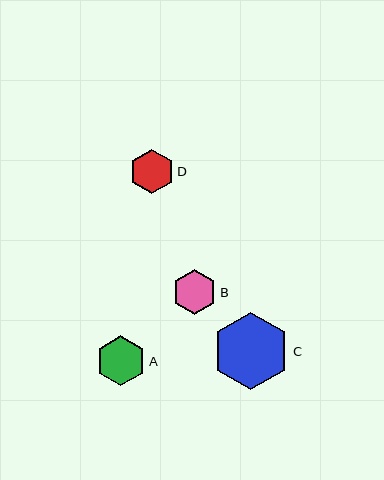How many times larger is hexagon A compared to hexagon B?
Hexagon A is approximately 1.1 times the size of hexagon B.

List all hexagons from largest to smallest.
From largest to smallest: C, A, B, D.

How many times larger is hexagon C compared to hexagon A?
Hexagon C is approximately 1.5 times the size of hexagon A.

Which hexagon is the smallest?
Hexagon D is the smallest with a size of approximately 44 pixels.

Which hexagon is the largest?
Hexagon C is the largest with a size of approximately 77 pixels.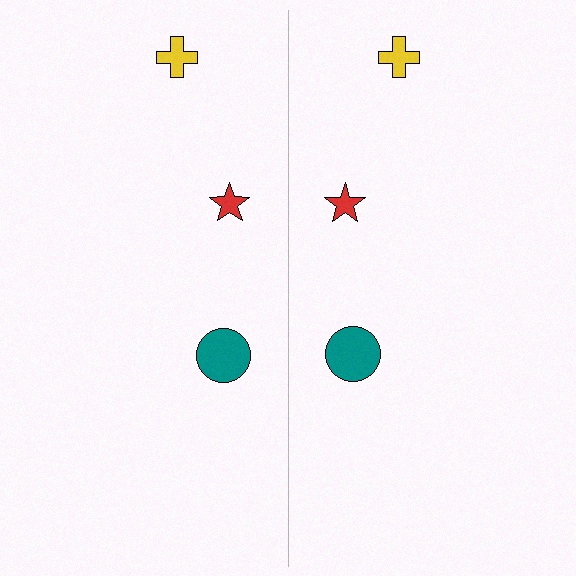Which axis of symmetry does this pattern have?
The pattern has a vertical axis of symmetry running through the center of the image.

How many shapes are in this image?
There are 6 shapes in this image.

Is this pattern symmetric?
Yes, this pattern has bilateral (reflection) symmetry.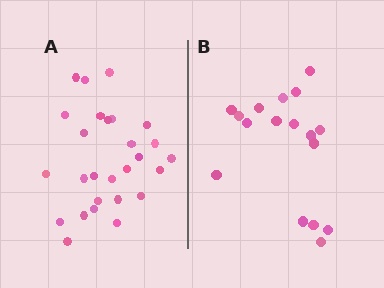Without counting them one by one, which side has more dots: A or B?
Region A (the left region) has more dots.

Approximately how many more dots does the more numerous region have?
Region A has roughly 10 or so more dots than region B.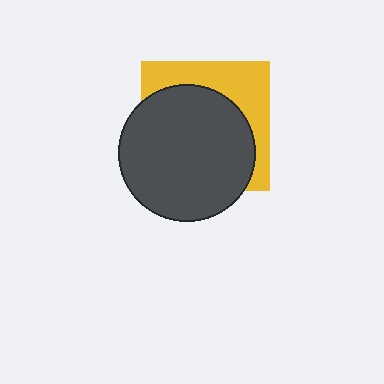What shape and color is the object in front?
The object in front is a dark gray circle.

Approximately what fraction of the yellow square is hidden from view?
Roughly 65% of the yellow square is hidden behind the dark gray circle.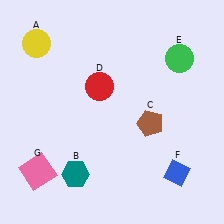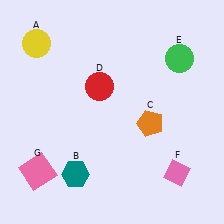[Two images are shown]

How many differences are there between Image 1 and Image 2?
There are 2 differences between the two images.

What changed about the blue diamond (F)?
In Image 1, F is blue. In Image 2, it changed to pink.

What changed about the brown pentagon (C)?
In Image 1, C is brown. In Image 2, it changed to orange.